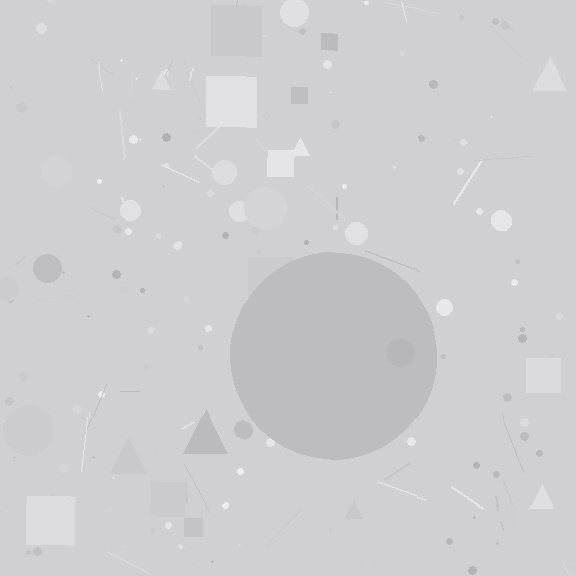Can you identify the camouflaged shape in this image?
The camouflaged shape is a circle.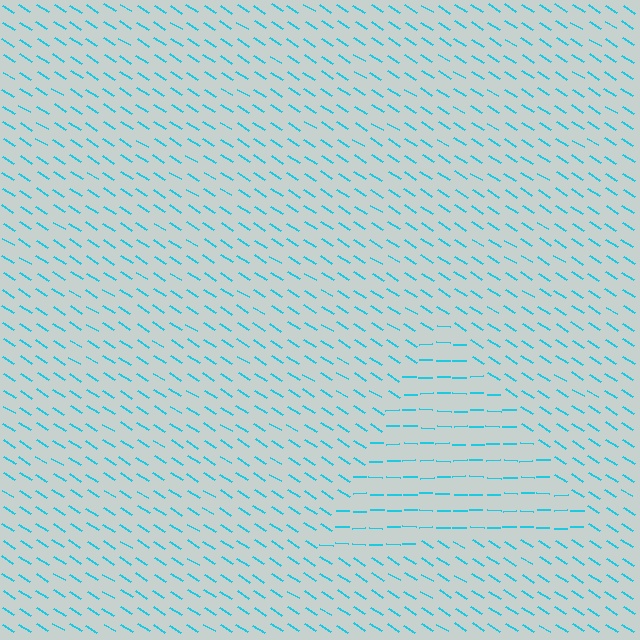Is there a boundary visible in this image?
Yes, there is a texture boundary formed by a change in line orientation.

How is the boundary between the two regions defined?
The boundary is defined purely by a change in line orientation (approximately 32 degrees difference). All lines are the same color and thickness.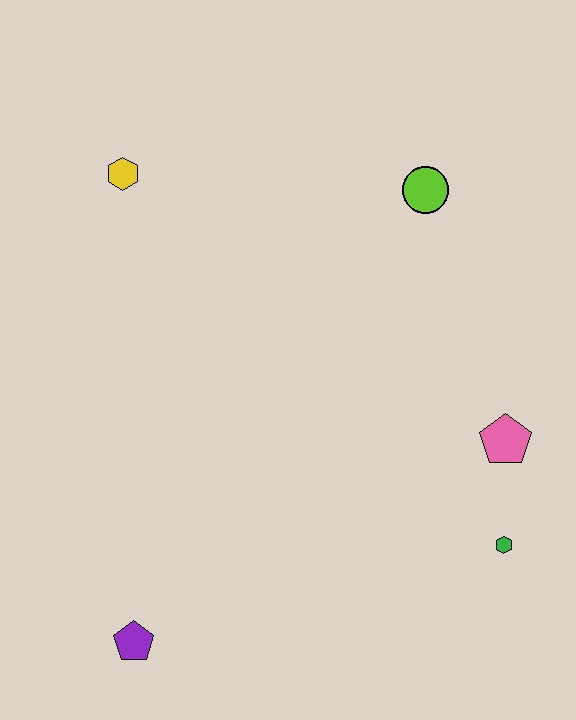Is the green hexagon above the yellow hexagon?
No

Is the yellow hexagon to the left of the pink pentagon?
Yes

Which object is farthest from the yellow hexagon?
The green hexagon is farthest from the yellow hexagon.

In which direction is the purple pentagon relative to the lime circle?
The purple pentagon is below the lime circle.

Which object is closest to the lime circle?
The pink pentagon is closest to the lime circle.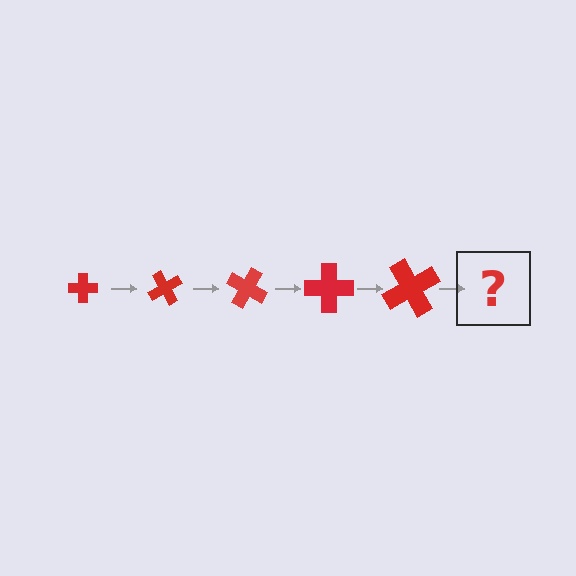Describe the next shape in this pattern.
It should be a cross, larger than the previous one and rotated 300 degrees from the start.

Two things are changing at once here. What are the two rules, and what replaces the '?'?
The two rules are that the cross grows larger each step and it rotates 60 degrees each step. The '?' should be a cross, larger than the previous one and rotated 300 degrees from the start.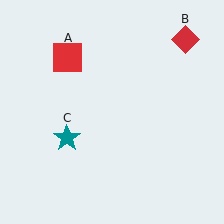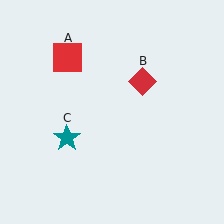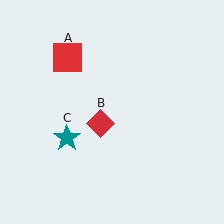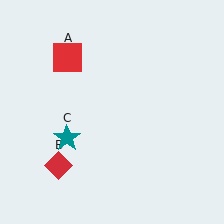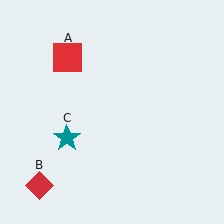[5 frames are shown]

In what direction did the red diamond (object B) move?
The red diamond (object B) moved down and to the left.